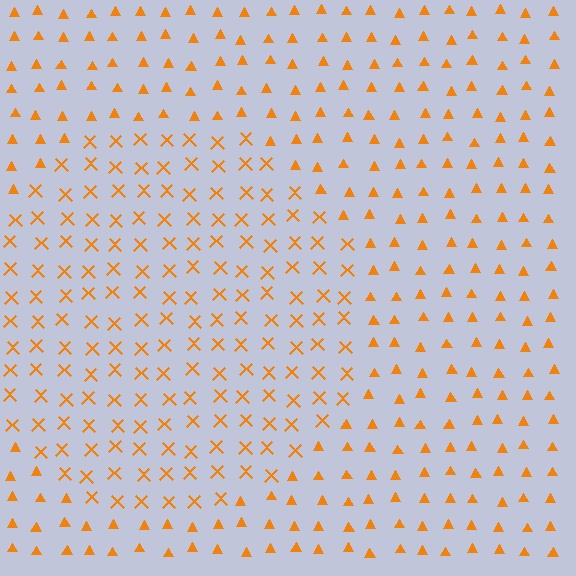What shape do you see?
I see a circle.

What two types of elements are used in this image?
The image uses X marks inside the circle region and triangles outside it.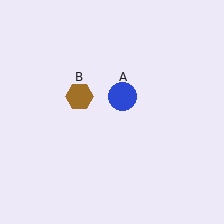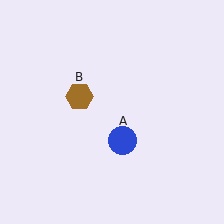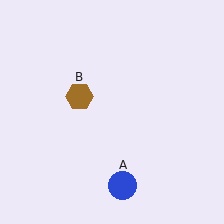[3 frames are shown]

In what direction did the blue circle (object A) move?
The blue circle (object A) moved down.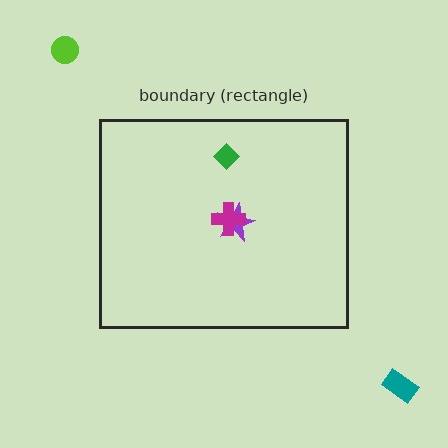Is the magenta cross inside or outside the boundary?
Inside.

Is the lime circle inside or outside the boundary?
Outside.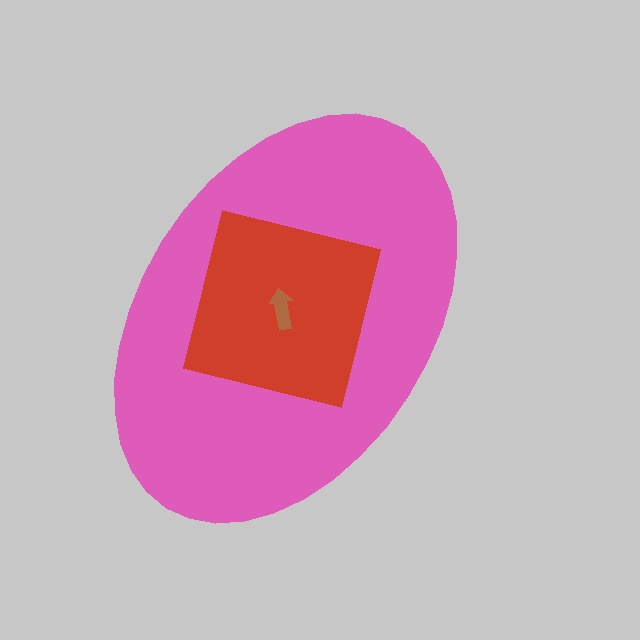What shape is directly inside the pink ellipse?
The red square.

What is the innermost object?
The brown arrow.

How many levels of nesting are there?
3.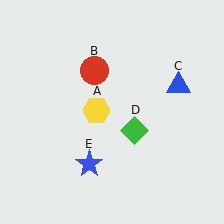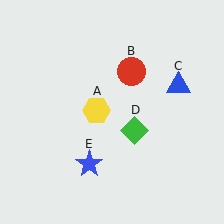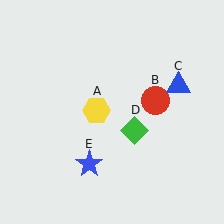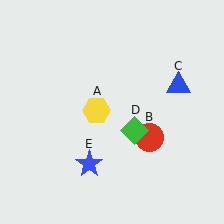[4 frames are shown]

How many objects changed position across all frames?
1 object changed position: red circle (object B).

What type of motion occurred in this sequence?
The red circle (object B) rotated clockwise around the center of the scene.